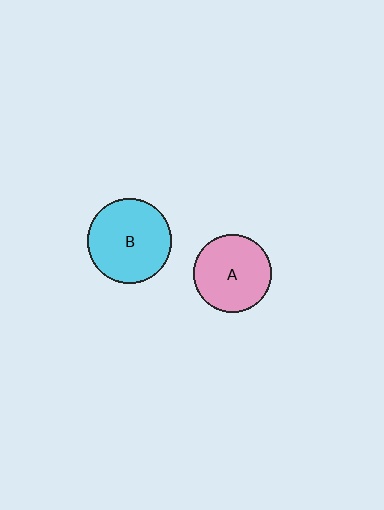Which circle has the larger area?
Circle B (cyan).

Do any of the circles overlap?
No, none of the circles overlap.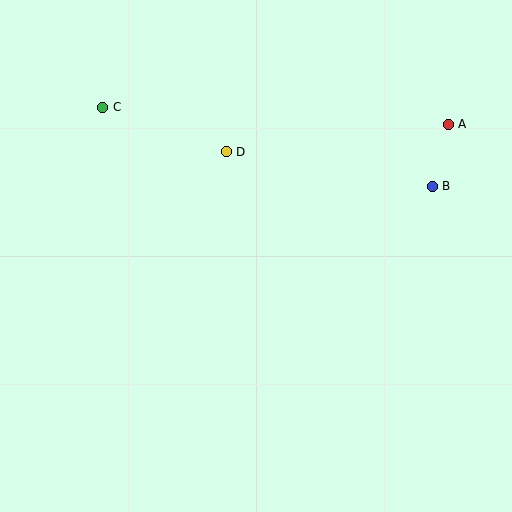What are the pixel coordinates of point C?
Point C is at (103, 107).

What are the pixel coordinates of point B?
Point B is at (432, 186).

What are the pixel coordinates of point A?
Point A is at (448, 124).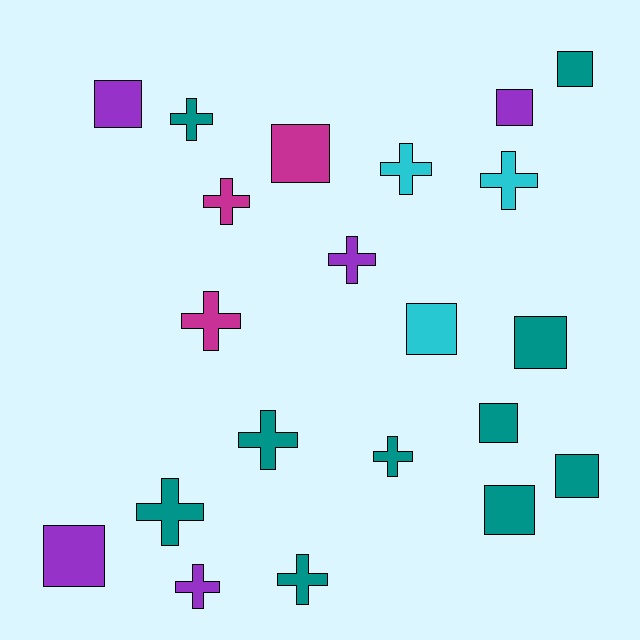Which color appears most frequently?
Teal, with 10 objects.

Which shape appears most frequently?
Cross, with 11 objects.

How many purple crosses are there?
There are 2 purple crosses.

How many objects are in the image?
There are 21 objects.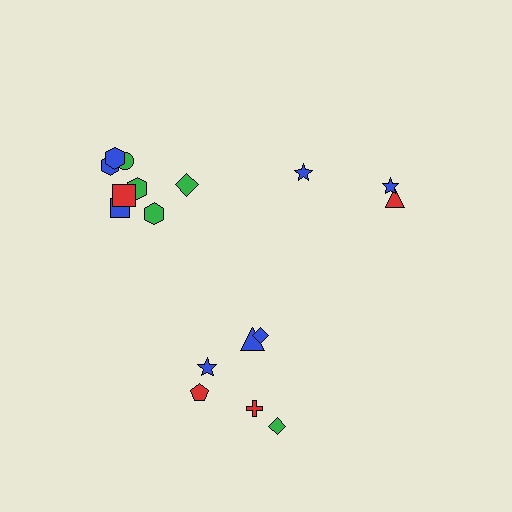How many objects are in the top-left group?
There are 8 objects.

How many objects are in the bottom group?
There are 6 objects.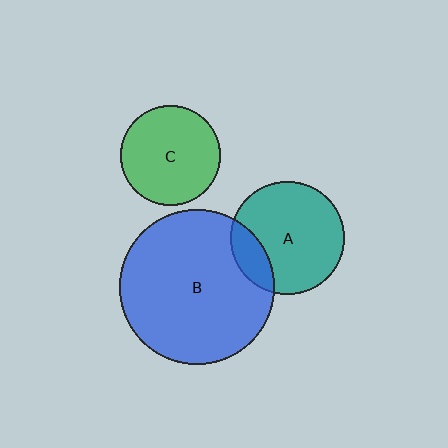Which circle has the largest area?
Circle B (blue).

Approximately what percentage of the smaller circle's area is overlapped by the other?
Approximately 20%.